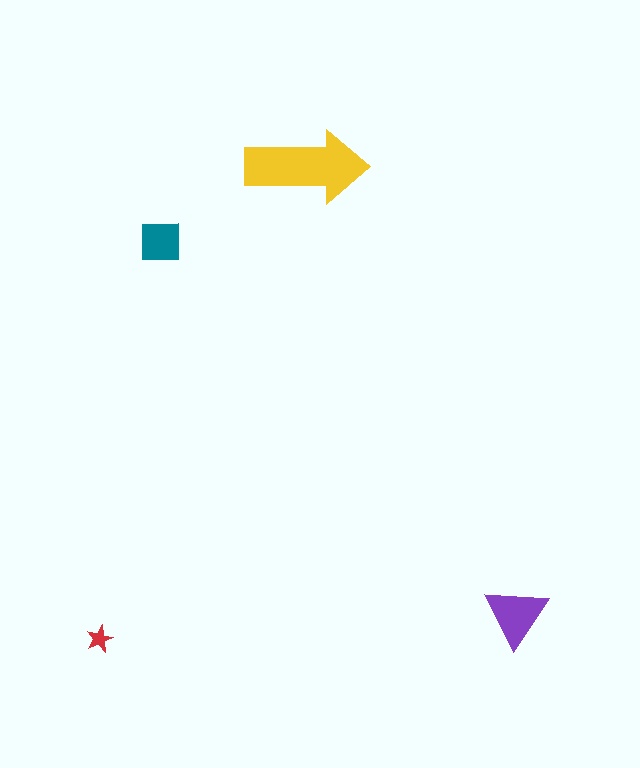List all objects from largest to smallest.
The yellow arrow, the purple triangle, the teal square, the red star.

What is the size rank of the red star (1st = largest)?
4th.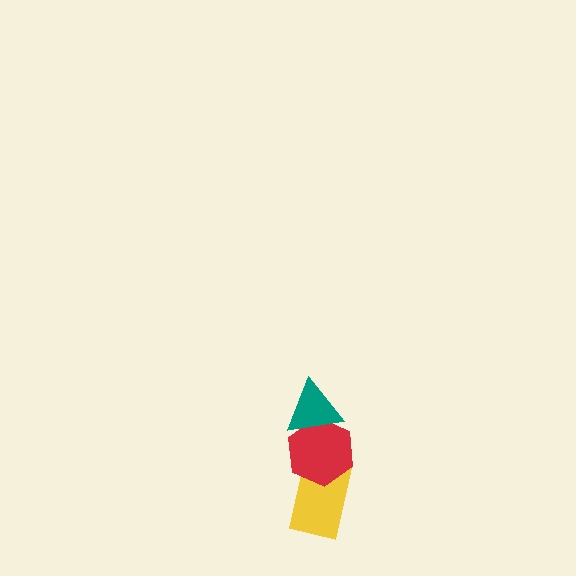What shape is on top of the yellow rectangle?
The red hexagon is on top of the yellow rectangle.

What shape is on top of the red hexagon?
The teal triangle is on top of the red hexagon.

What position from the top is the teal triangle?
The teal triangle is 1st from the top.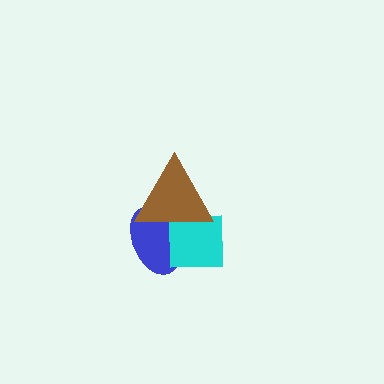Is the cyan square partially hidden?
Yes, it is partially covered by another shape.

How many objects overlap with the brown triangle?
2 objects overlap with the brown triangle.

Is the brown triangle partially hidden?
No, no other shape covers it.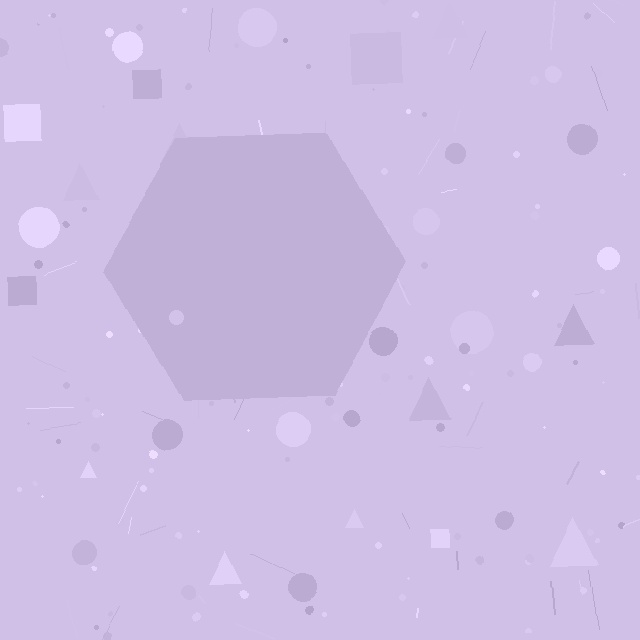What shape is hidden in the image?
A hexagon is hidden in the image.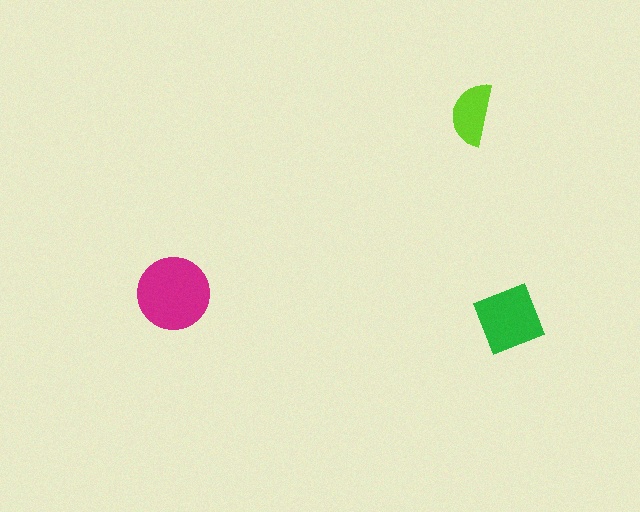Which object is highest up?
The lime semicircle is topmost.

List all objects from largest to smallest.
The magenta circle, the green diamond, the lime semicircle.